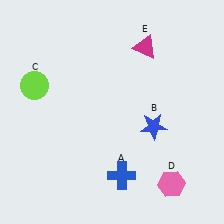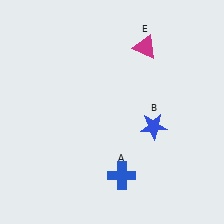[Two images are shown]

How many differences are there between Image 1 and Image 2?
There are 2 differences between the two images.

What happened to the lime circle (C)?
The lime circle (C) was removed in Image 2. It was in the top-left area of Image 1.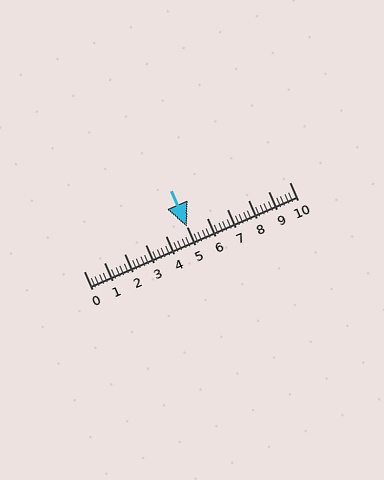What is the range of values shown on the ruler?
The ruler shows values from 0 to 10.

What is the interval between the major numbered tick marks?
The major tick marks are spaced 1 units apart.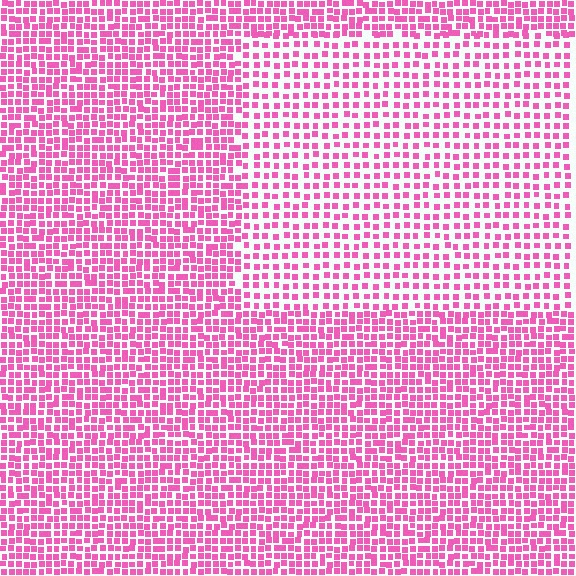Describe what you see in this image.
The image contains small pink elements arranged at two different densities. A rectangle-shaped region is visible where the elements are less densely packed than the surrounding area.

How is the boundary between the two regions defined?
The boundary is defined by a change in element density (approximately 1.8x ratio). All elements are the same color, size, and shape.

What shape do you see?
I see a rectangle.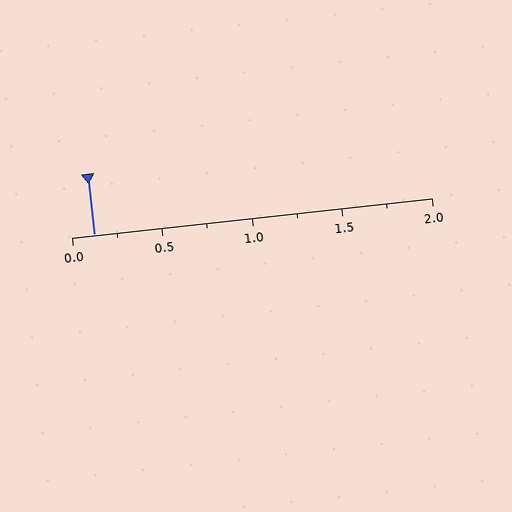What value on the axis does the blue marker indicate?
The marker indicates approximately 0.12.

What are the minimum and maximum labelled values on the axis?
The axis runs from 0.0 to 2.0.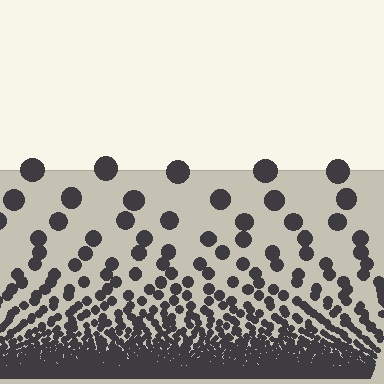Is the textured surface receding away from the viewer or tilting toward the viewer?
The surface appears to tilt toward the viewer. Texture elements get larger and sparser toward the top.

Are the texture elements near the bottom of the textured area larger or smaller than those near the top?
Smaller. The gradient is inverted — elements near the bottom are smaller and denser.